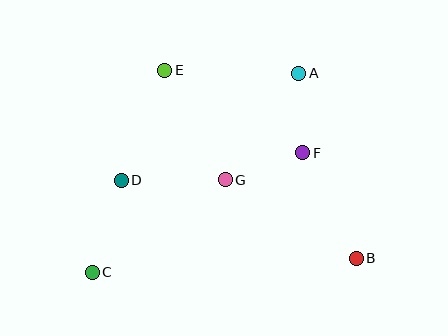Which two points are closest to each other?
Points A and F are closest to each other.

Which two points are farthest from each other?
Points A and C are farthest from each other.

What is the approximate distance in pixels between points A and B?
The distance between A and B is approximately 194 pixels.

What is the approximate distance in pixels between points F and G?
The distance between F and G is approximately 82 pixels.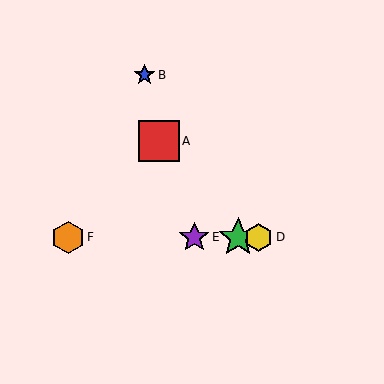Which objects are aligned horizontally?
Objects C, D, E, F are aligned horizontally.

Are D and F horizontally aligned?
Yes, both are at y≈237.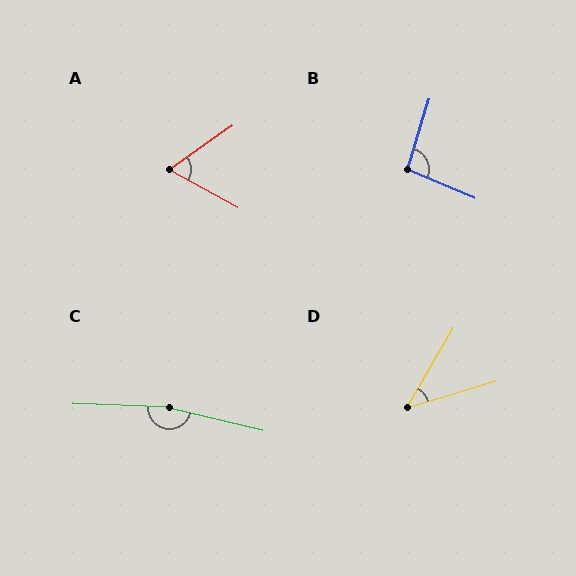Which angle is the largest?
C, at approximately 168 degrees.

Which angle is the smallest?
D, at approximately 43 degrees.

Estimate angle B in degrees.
Approximately 95 degrees.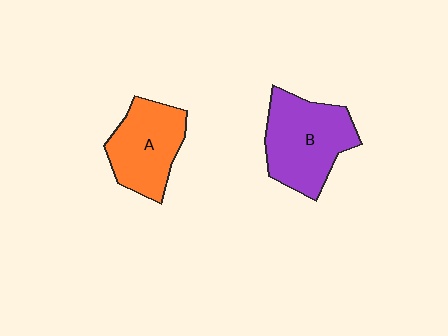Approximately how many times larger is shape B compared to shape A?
Approximately 1.2 times.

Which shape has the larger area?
Shape B (purple).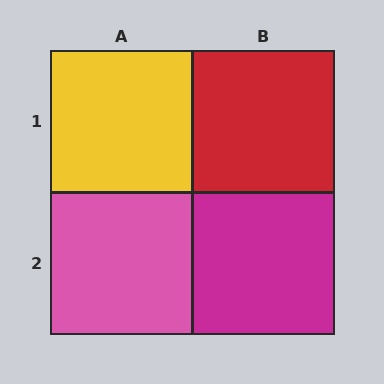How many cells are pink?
1 cell is pink.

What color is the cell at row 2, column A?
Pink.